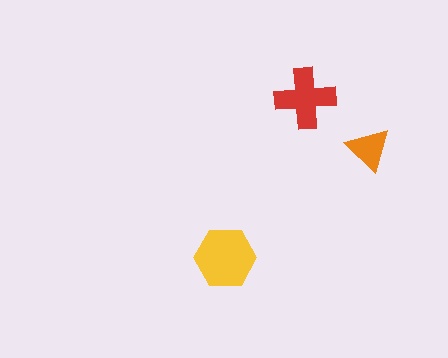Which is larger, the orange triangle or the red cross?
The red cross.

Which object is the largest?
The yellow hexagon.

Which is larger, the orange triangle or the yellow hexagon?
The yellow hexagon.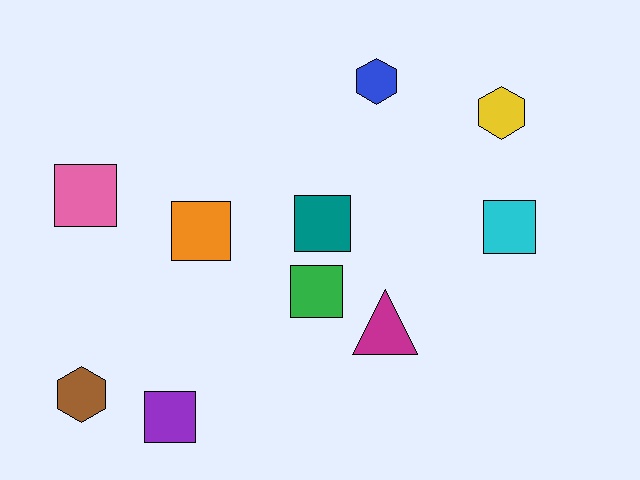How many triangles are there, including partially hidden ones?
There is 1 triangle.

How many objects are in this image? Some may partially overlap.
There are 10 objects.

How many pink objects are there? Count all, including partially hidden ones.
There is 1 pink object.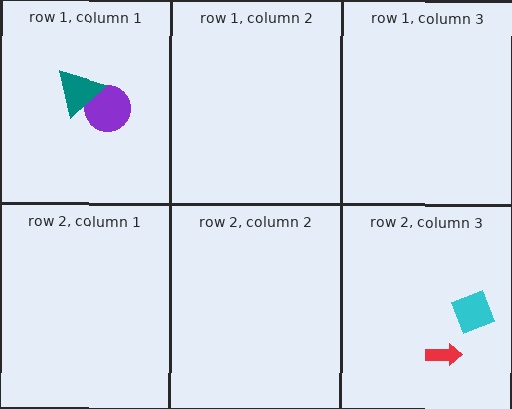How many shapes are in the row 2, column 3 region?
2.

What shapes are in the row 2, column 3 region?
The red arrow, the cyan diamond.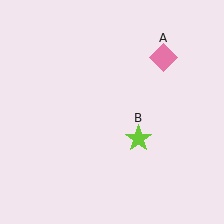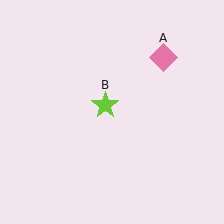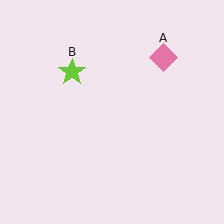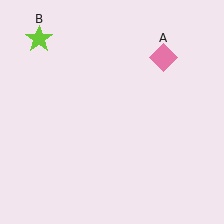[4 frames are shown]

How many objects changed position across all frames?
1 object changed position: lime star (object B).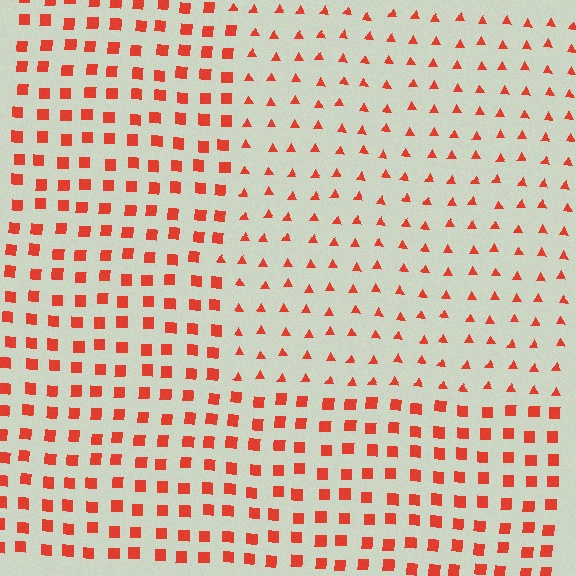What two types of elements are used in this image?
The image uses triangles inside the rectangle region and squares outside it.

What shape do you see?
I see a rectangle.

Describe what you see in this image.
The image is filled with small red elements arranged in a uniform grid. A rectangle-shaped region contains triangles, while the surrounding area contains squares. The boundary is defined purely by the change in element shape.